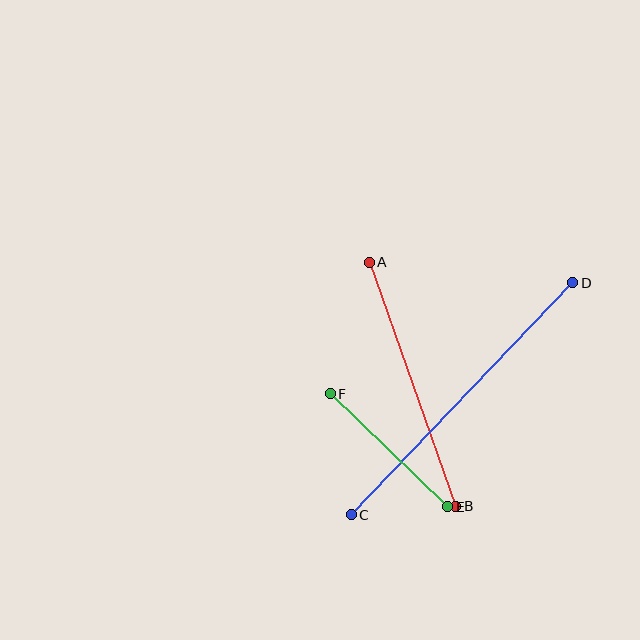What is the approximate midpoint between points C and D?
The midpoint is at approximately (462, 399) pixels.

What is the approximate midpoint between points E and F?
The midpoint is at approximately (389, 450) pixels.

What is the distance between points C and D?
The distance is approximately 321 pixels.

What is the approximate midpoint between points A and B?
The midpoint is at approximately (413, 384) pixels.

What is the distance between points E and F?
The distance is approximately 163 pixels.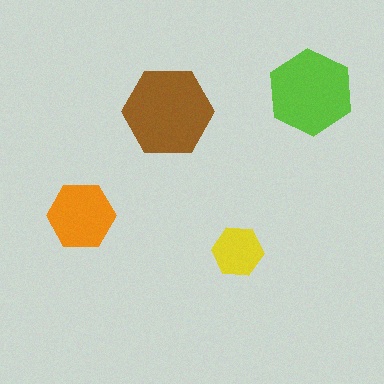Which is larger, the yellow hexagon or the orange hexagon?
The orange one.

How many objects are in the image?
There are 4 objects in the image.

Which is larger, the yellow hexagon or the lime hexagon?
The lime one.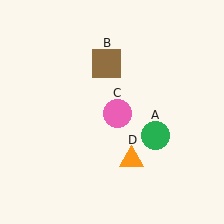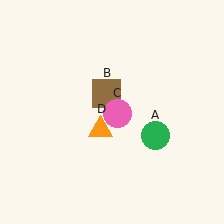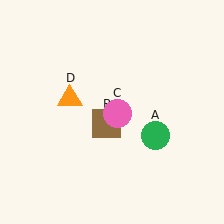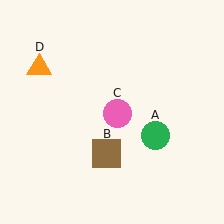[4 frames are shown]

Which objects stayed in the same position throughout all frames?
Green circle (object A) and pink circle (object C) remained stationary.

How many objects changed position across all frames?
2 objects changed position: brown square (object B), orange triangle (object D).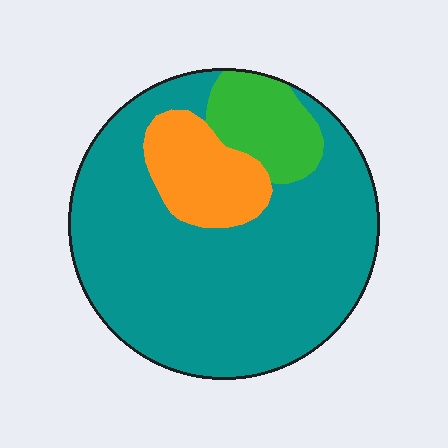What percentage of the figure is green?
Green takes up less than a sixth of the figure.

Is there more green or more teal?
Teal.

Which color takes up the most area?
Teal, at roughly 75%.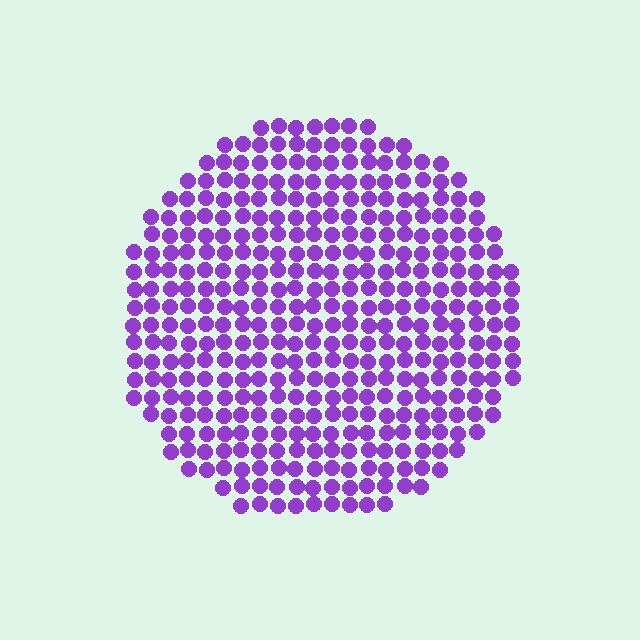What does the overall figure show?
The overall figure shows a circle.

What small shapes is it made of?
It is made of small circles.